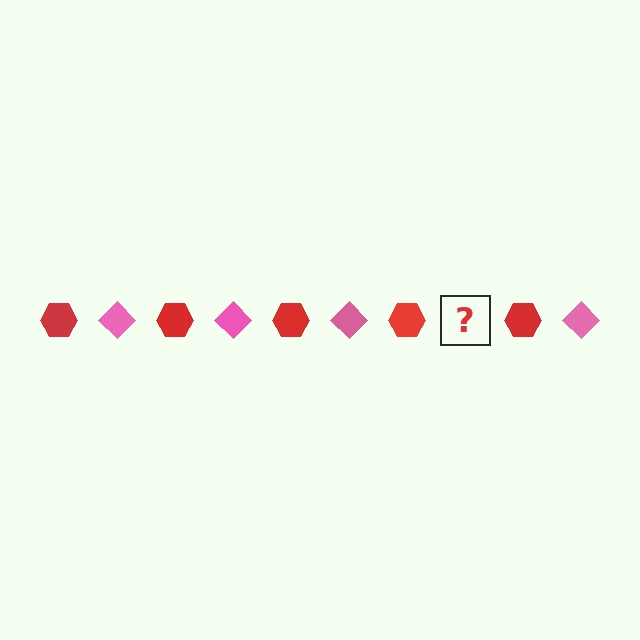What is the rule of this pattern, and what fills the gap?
The rule is that the pattern alternates between red hexagon and pink diamond. The gap should be filled with a pink diamond.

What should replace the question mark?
The question mark should be replaced with a pink diamond.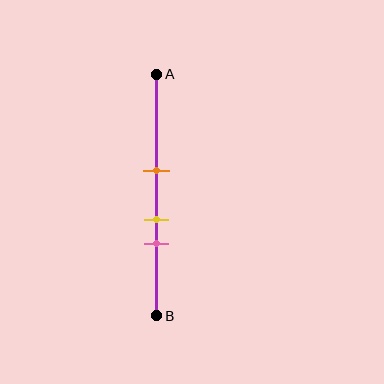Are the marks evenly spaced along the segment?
Yes, the marks are approximately evenly spaced.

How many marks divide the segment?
There are 3 marks dividing the segment.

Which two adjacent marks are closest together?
The yellow and pink marks are the closest adjacent pair.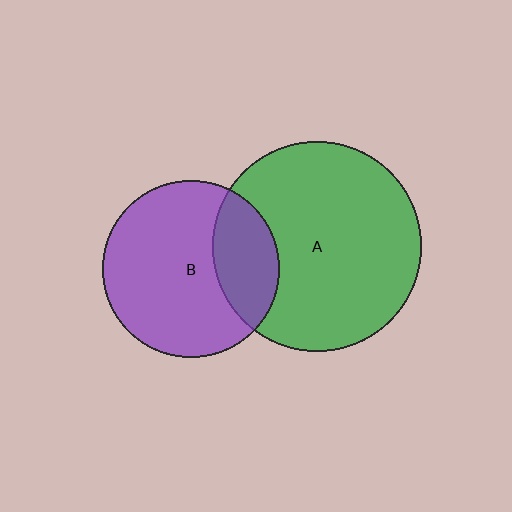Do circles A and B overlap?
Yes.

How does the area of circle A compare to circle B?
Approximately 1.4 times.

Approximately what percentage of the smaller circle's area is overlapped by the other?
Approximately 25%.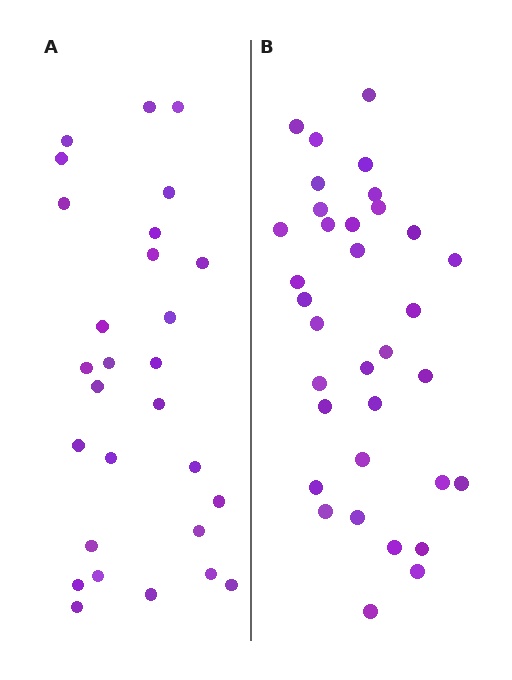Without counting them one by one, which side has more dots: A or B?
Region B (the right region) has more dots.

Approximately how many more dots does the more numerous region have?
Region B has about 6 more dots than region A.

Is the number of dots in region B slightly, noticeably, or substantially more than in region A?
Region B has only slightly more — the two regions are fairly close. The ratio is roughly 1.2 to 1.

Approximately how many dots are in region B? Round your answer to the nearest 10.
About 30 dots. (The exact count is 34, which rounds to 30.)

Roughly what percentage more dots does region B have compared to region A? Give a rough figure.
About 20% more.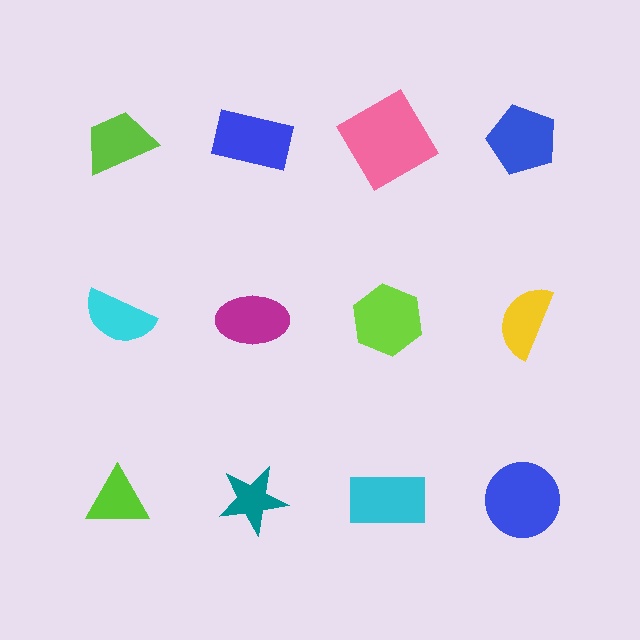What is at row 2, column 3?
A lime hexagon.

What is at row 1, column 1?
A lime trapezoid.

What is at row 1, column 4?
A blue pentagon.